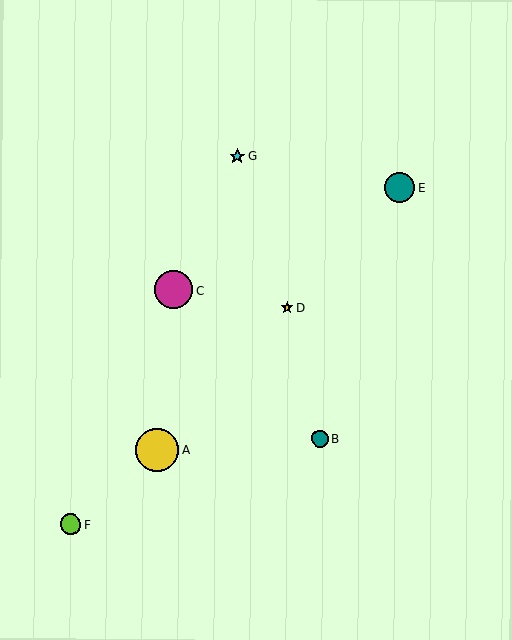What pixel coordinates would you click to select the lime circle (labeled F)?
Click at (71, 524) to select the lime circle F.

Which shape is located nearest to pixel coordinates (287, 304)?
The yellow star (labeled D) at (287, 308) is nearest to that location.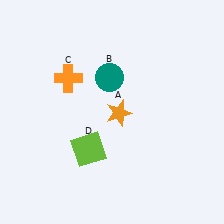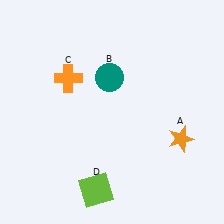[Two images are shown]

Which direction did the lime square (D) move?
The lime square (D) moved down.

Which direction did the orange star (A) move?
The orange star (A) moved right.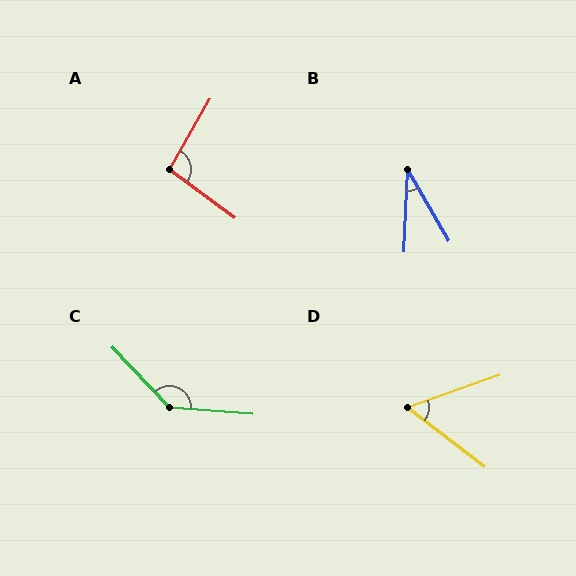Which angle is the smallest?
B, at approximately 32 degrees.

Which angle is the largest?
C, at approximately 138 degrees.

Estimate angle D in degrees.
Approximately 57 degrees.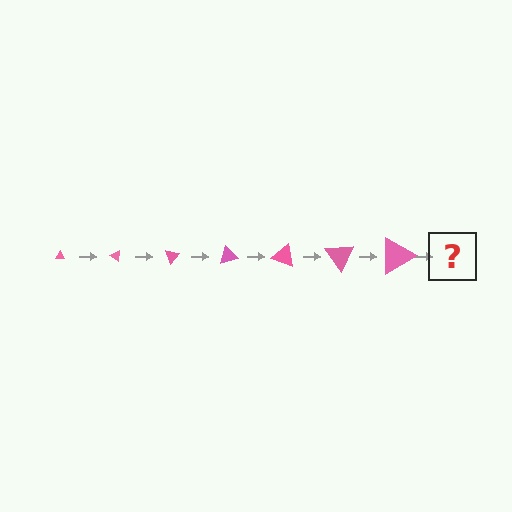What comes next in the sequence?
The next element should be a triangle, larger than the previous one and rotated 245 degrees from the start.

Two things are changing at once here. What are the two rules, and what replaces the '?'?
The two rules are that the triangle grows larger each step and it rotates 35 degrees each step. The '?' should be a triangle, larger than the previous one and rotated 245 degrees from the start.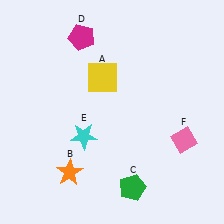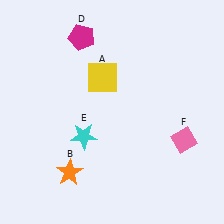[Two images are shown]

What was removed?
The green pentagon (C) was removed in Image 2.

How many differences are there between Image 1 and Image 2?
There is 1 difference between the two images.